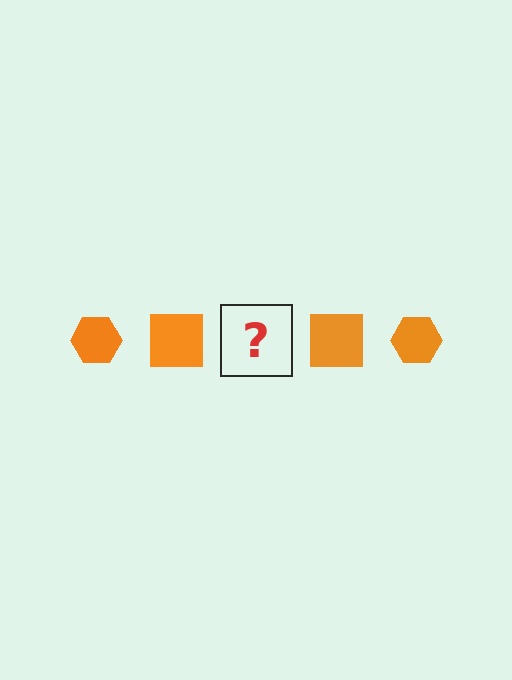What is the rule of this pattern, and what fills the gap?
The rule is that the pattern cycles through hexagon, square shapes in orange. The gap should be filled with an orange hexagon.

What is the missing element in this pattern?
The missing element is an orange hexagon.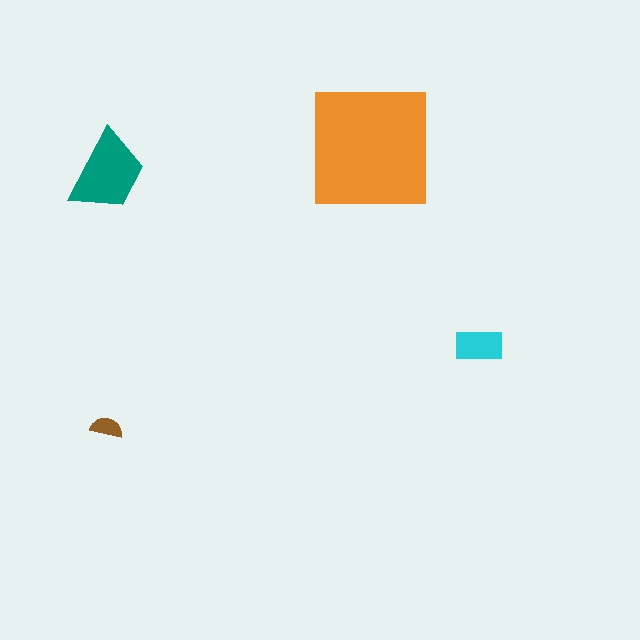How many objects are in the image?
There are 4 objects in the image.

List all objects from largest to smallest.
The orange square, the teal trapezoid, the cyan rectangle, the brown semicircle.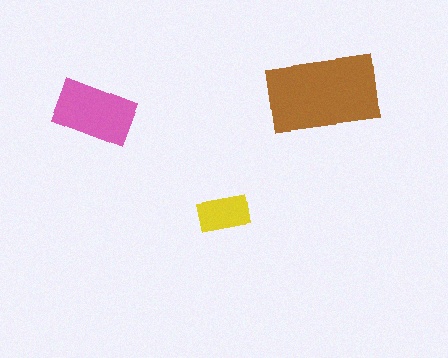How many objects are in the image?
There are 3 objects in the image.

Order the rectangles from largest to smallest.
the brown one, the pink one, the yellow one.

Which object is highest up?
The brown rectangle is topmost.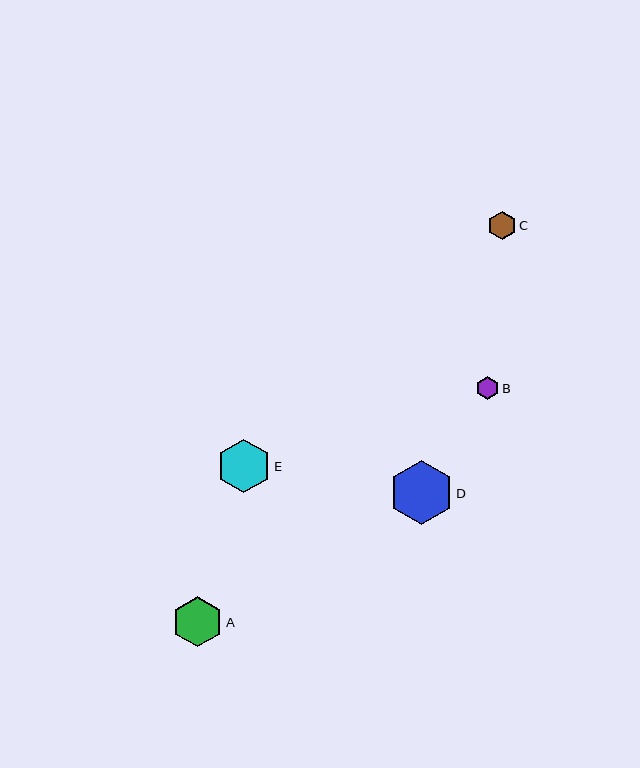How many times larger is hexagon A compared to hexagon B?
Hexagon A is approximately 2.2 times the size of hexagon B.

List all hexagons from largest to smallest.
From largest to smallest: D, E, A, C, B.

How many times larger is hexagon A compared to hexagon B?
Hexagon A is approximately 2.2 times the size of hexagon B.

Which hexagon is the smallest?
Hexagon B is the smallest with a size of approximately 23 pixels.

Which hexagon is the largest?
Hexagon D is the largest with a size of approximately 64 pixels.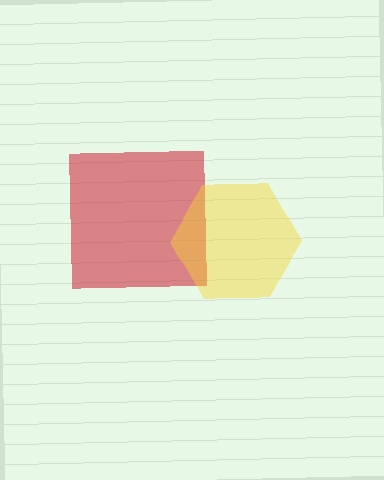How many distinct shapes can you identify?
There are 2 distinct shapes: a red square, a yellow hexagon.